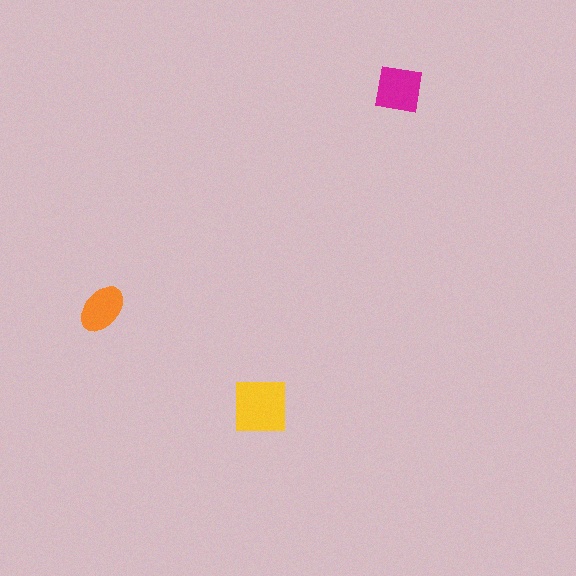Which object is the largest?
The yellow square.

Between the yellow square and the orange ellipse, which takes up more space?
The yellow square.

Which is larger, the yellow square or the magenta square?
The yellow square.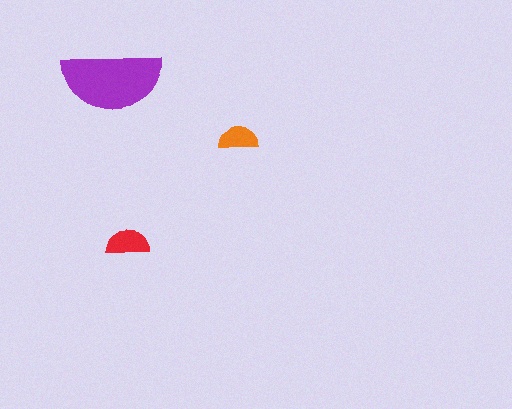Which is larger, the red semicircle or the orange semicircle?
The red one.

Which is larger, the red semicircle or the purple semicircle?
The purple one.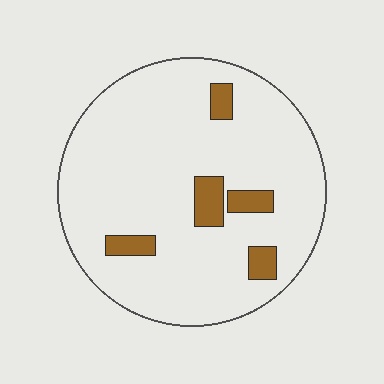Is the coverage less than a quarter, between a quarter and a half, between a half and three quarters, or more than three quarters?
Less than a quarter.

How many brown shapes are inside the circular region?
5.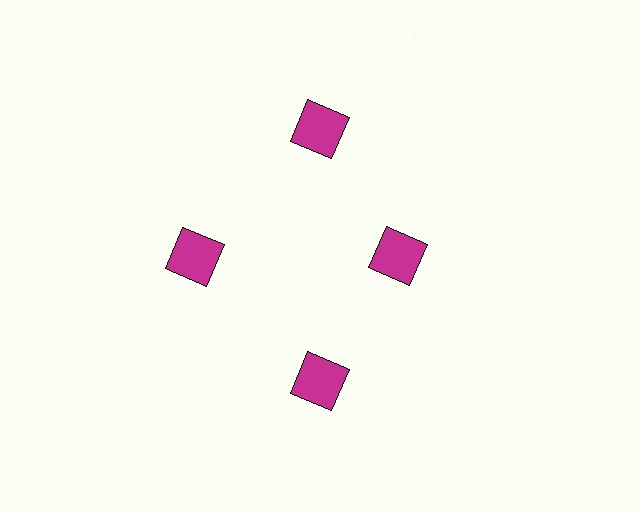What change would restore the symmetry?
The symmetry would be restored by moving it outward, back onto the ring so that all 4 squares sit at equal angles and equal distance from the center.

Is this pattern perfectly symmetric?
No. The 4 magenta squares are arranged in a ring, but one element near the 3 o'clock position is pulled inward toward the center, breaking the 4-fold rotational symmetry.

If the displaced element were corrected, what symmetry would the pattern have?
It would have 4-fold rotational symmetry — the pattern would map onto itself every 90 degrees.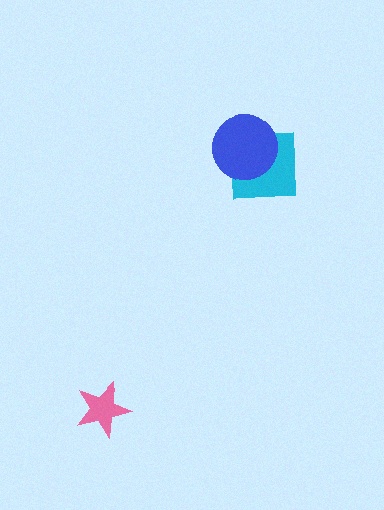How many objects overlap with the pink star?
0 objects overlap with the pink star.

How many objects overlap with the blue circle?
1 object overlaps with the blue circle.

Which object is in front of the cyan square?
The blue circle is in front of the cyan square.